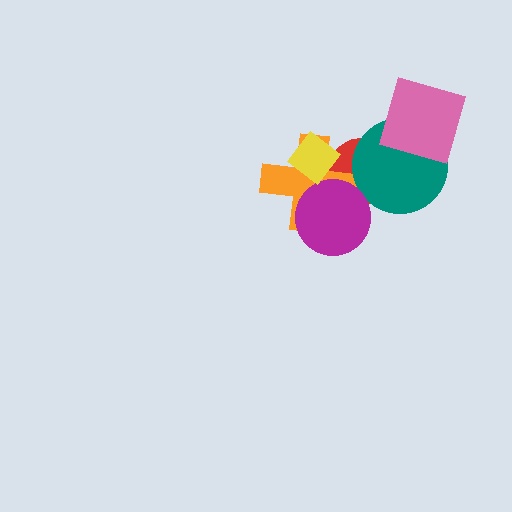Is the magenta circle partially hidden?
No, no other shape covers it.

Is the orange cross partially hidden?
Yes, it is partially covered by another shape.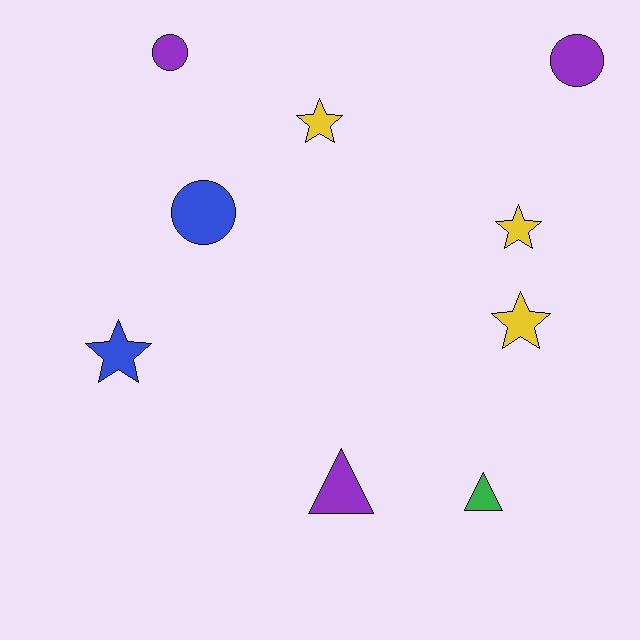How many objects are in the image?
There are 9 objects.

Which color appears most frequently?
Yellow, with 3 objects.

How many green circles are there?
There are no green circles.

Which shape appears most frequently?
Star, with 4 objects.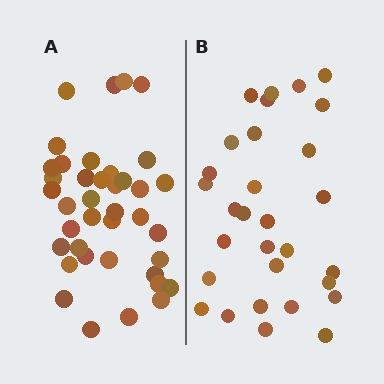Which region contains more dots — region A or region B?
Region A (the left region) has more dots.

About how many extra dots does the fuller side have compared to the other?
Region A has roughly 8 or so more dots than region B.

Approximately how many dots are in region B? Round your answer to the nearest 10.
About 30 dots.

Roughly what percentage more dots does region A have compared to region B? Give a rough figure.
About 30% more.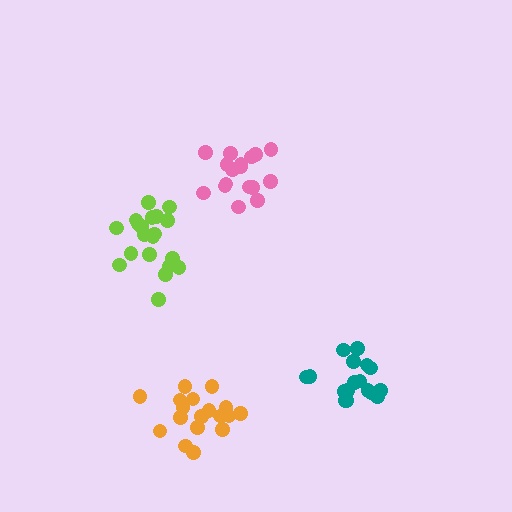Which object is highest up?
The pink cluster is topmost.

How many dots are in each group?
Group 1: 18 dots, Group 2: 18 dots, Group 3: 17 dots, Group 4: 20 dots (73 total).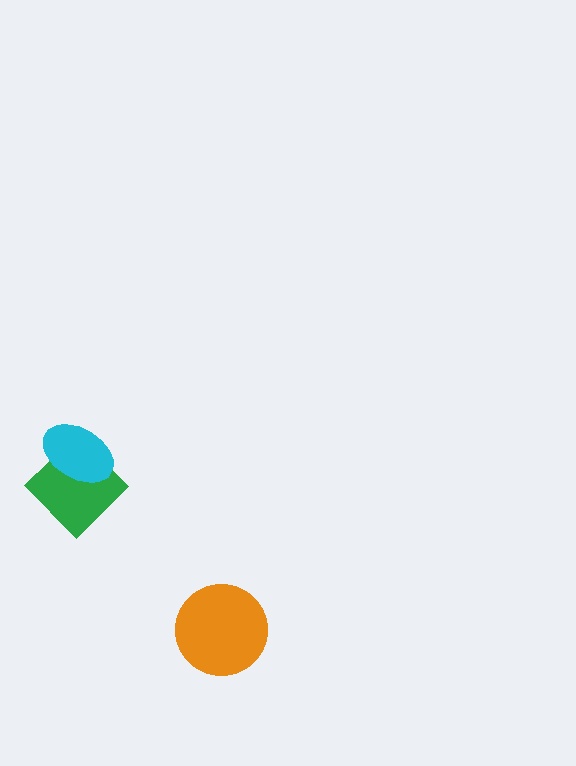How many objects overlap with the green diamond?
1 object overlaps with the green diamond.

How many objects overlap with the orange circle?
0 objects overlap with the orange circle.